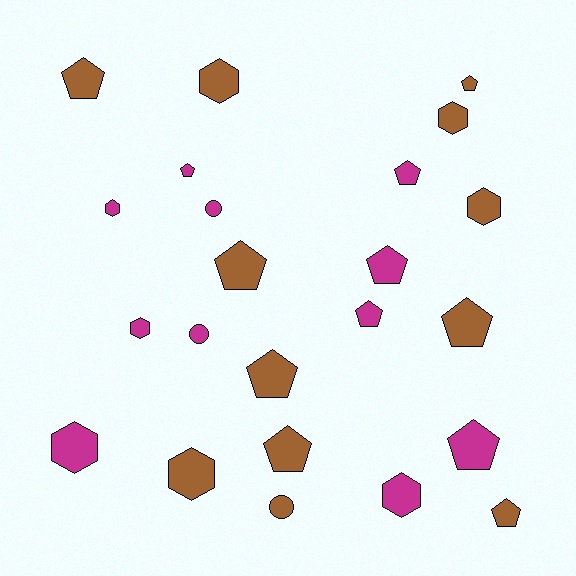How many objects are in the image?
There are 23 objects.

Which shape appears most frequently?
Pentagon, with 12 objects.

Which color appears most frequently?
Brown, with 12 objects.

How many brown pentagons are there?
There are 7 brown pentagons.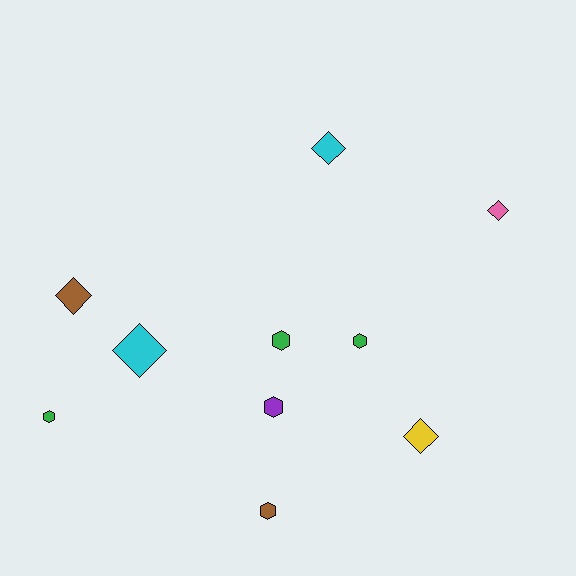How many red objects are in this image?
There are no red objects.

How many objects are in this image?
There are 10 objects.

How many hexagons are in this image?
There are 5 hexagons.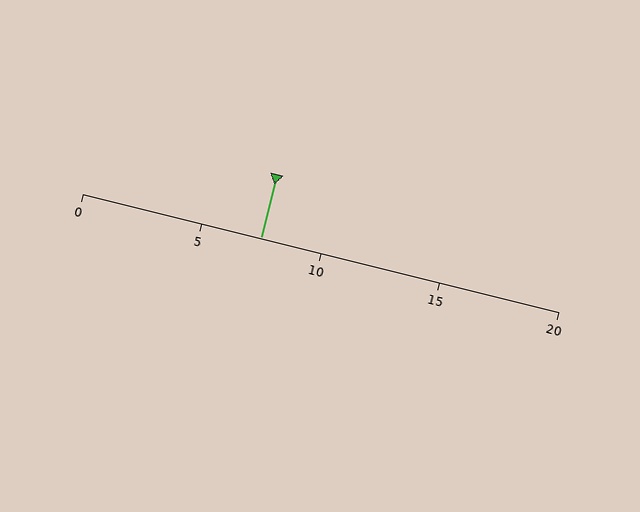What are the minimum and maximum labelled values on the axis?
The axis runs from 0 to 20.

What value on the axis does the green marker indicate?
The marker indicates approximately 7.5.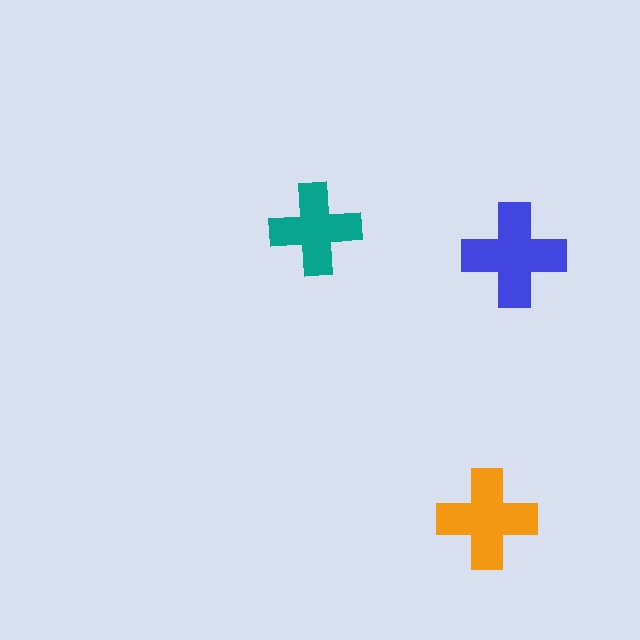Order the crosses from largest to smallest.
the blue one, the orange one, the teal one.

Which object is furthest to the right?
The blue cross is rightmost.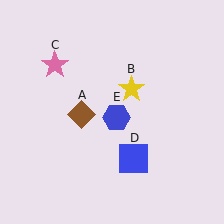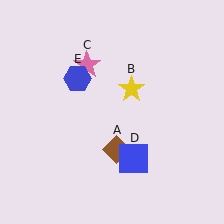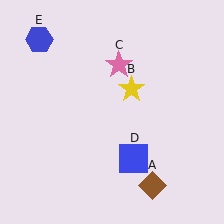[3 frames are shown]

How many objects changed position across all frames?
3 objects changed position: brown diamond (object A), pink star (object C), blue hexagon (object E).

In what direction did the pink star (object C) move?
The pink star (object C) moved right.